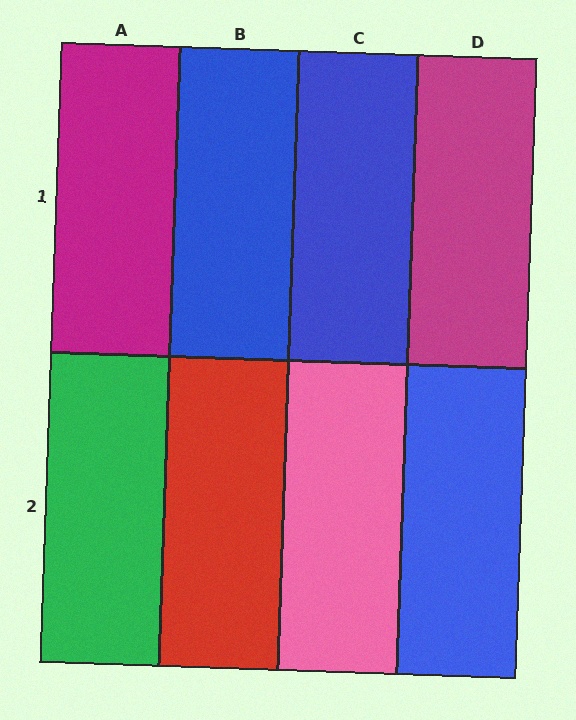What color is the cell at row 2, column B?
Red.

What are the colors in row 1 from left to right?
Magenta, blue, blue, magenta.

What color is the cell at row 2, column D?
Blue.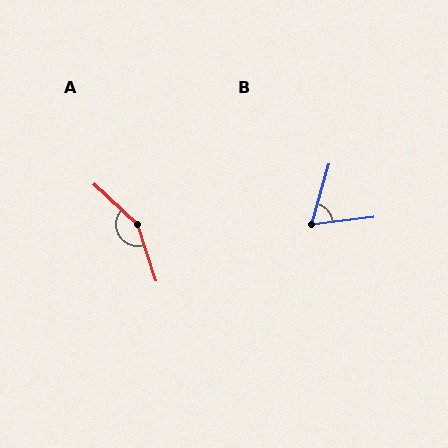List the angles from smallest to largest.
B (67°), A (150°).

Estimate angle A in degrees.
Approximately 150 degrees.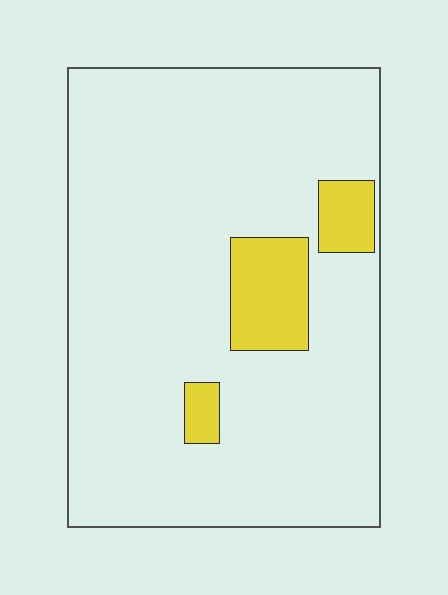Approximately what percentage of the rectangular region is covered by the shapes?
Approximately 10%.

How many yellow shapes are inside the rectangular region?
3.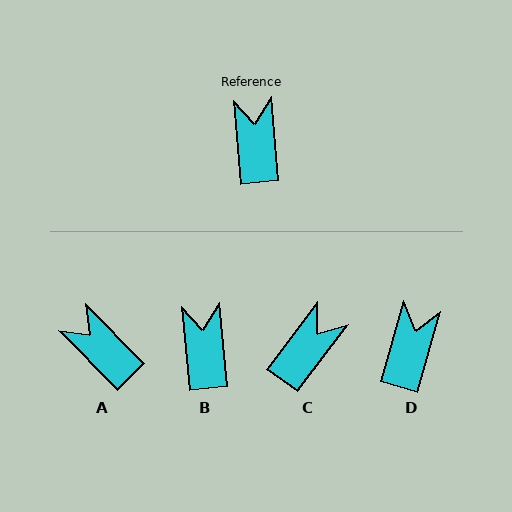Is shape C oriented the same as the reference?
No, it is off by about 42 degrees.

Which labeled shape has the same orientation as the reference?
B.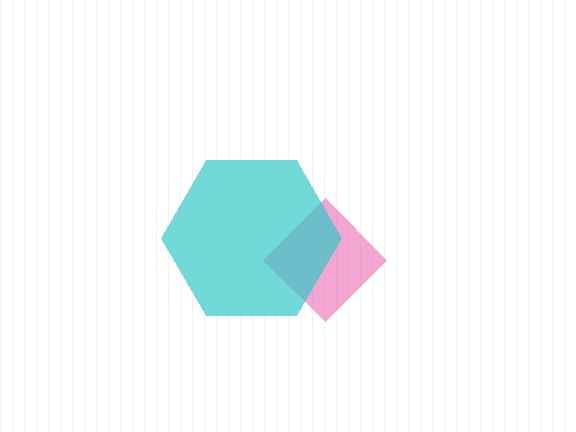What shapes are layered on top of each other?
The layered shapes are: a pink diamond, a cyan hexagon.